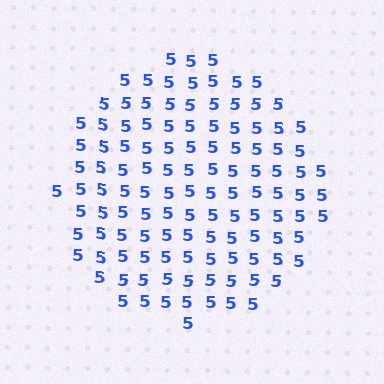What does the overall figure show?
The overall figure shows a circle.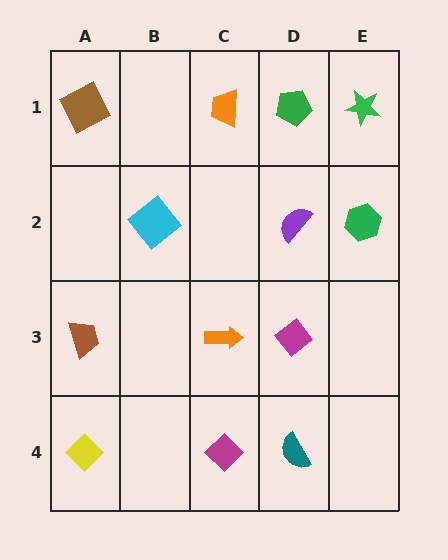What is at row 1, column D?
A green pentagon.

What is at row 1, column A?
A brown square.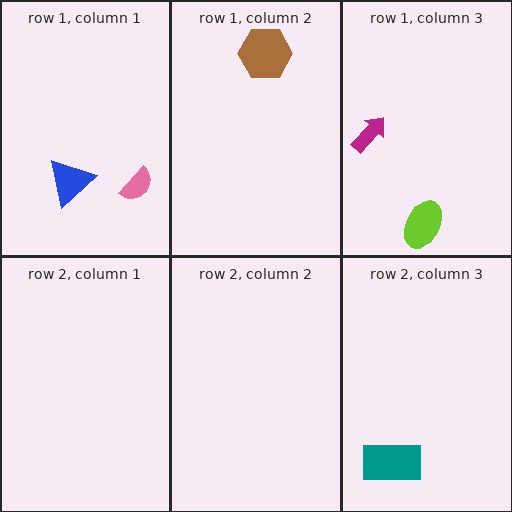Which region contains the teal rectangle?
The row 2, column 3 region.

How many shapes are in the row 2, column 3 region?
1.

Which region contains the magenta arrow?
The row 1, column 3 region.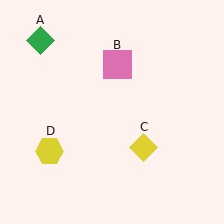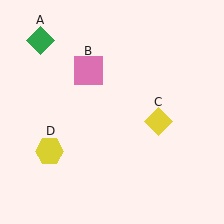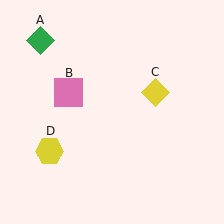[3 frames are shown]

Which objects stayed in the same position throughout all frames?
Green diamond (object A) and yellow hexagon (object D) remained stationary.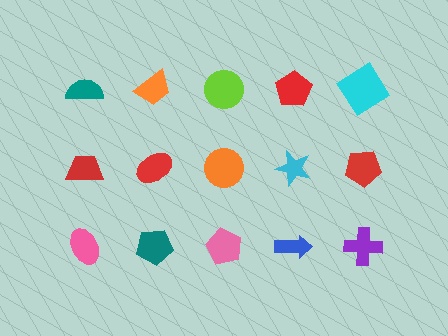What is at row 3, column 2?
A teal pentagon.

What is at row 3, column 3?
A pink pentagon.